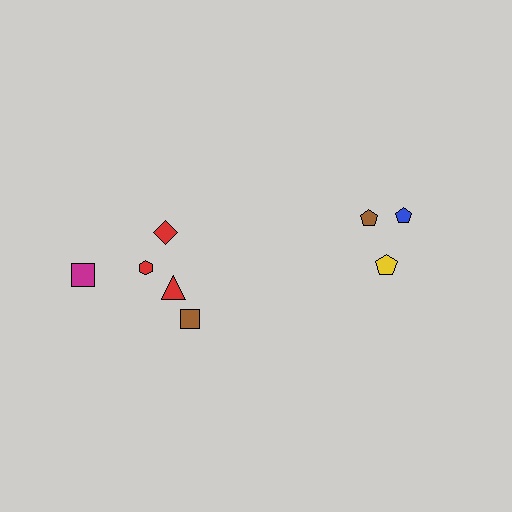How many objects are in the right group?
There are 3 objects.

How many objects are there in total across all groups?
There are 8 objects.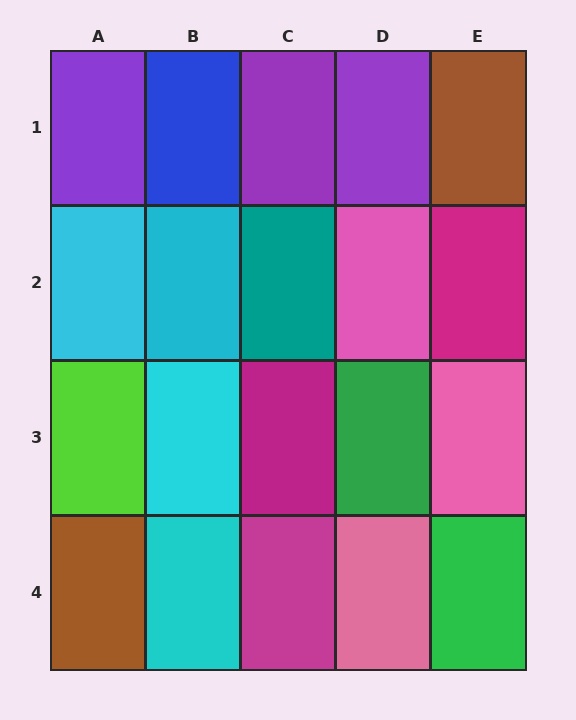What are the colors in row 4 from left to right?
Brown, cyan, magenta, pink, green.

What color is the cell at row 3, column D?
Green.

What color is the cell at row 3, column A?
Lime.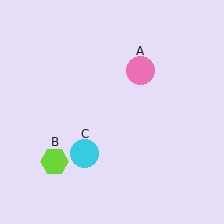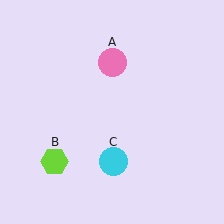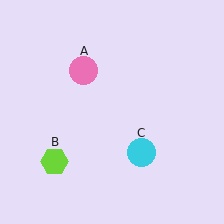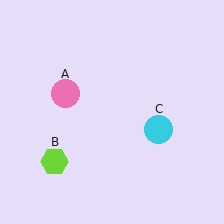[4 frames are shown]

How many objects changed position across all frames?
2 objects changed position: pink circle (object A), cyan circle (object C).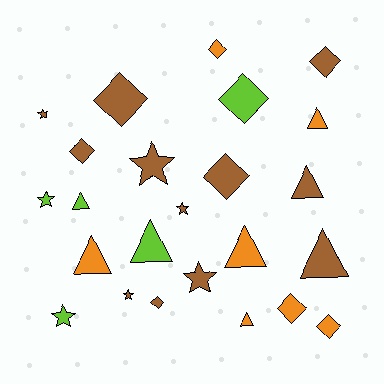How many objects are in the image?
There are 24 objects.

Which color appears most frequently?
Brown, with 12 objects.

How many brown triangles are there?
There are 2 brown triangles.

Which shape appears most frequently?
Diamond, with 9 objects.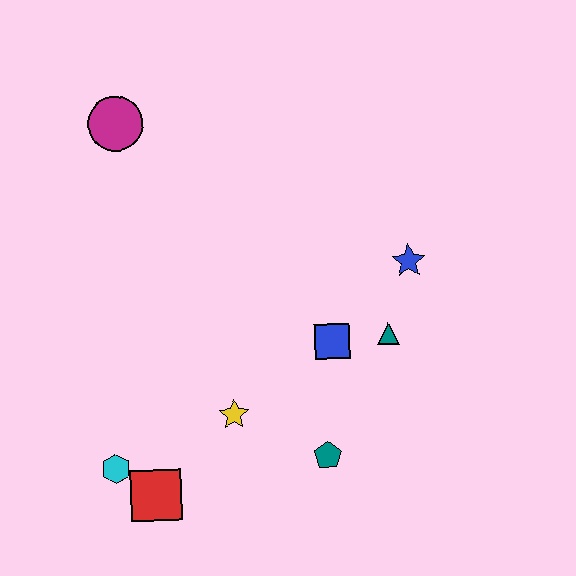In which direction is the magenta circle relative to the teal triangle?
The magenta circle is to the left of the teal triangle.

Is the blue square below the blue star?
Yes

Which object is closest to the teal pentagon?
The yellow star is closest to the teal pentagon.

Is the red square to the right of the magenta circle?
Yes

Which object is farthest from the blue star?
The cyan hexagon is farthest from the blue star.